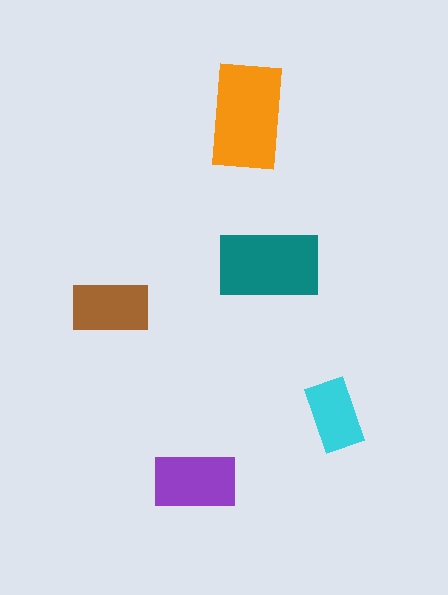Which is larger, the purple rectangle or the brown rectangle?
The purple one.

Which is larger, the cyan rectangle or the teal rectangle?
The teal one.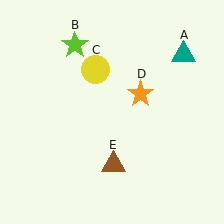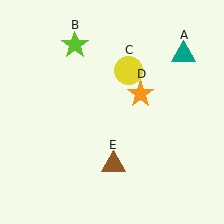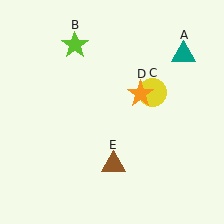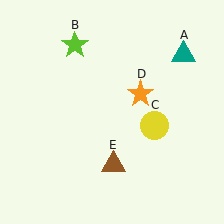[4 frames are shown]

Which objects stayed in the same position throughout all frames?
Teal triangle (object A) and lime star (object B) and orange star (object D) and brown triangle (object E) remained stationary.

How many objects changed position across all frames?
1 object changed position: yellow circle (object C).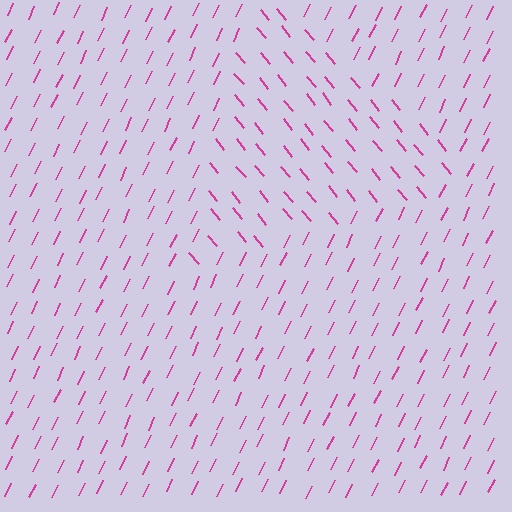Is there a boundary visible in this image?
Yes, there is a texture boundary formed by a change in line orientation.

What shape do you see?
I see a triangle.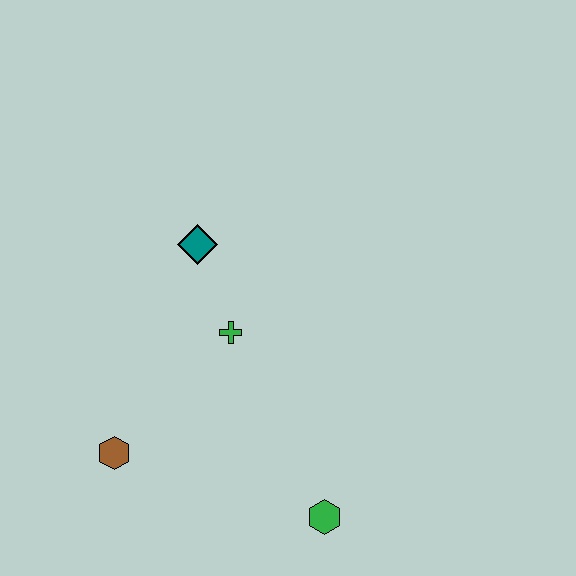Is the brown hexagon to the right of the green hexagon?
No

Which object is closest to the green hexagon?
The green cross is closest to the green hexagon.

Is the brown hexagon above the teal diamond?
No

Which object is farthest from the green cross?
The green hexagon is farthest from the green cross.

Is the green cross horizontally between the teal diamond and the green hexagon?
Yes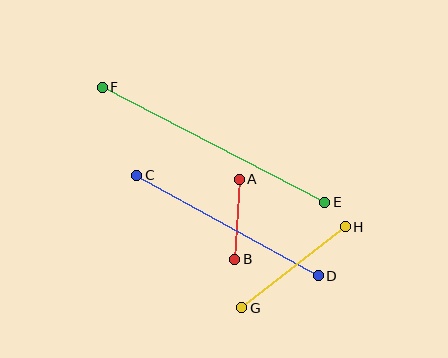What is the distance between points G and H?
The distance is approximately 131 pixels.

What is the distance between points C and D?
The distance is approximately 207 pixels.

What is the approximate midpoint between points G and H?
The midpoint is at approximately (294, 267) pixels.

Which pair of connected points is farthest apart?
Points E and F are farthest apart.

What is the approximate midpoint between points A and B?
The midpoint is at approximately (237, 219) pixels.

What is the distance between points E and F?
The distance is approximately 250 pixels.